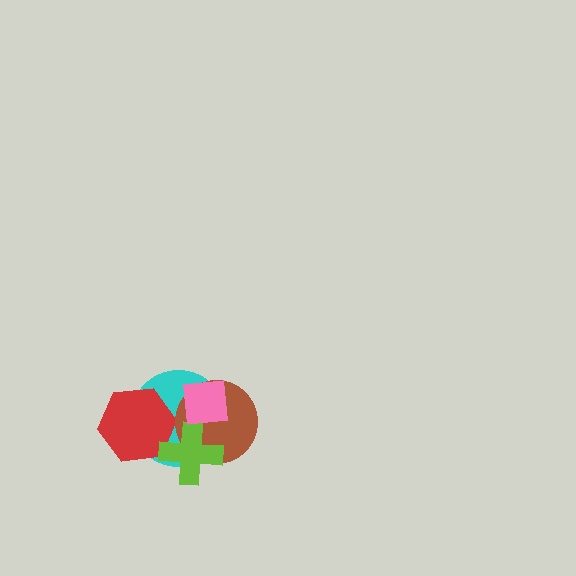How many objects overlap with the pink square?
3 objects overlap with the pink square.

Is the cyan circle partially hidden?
Yes, it is partially covered by another shape.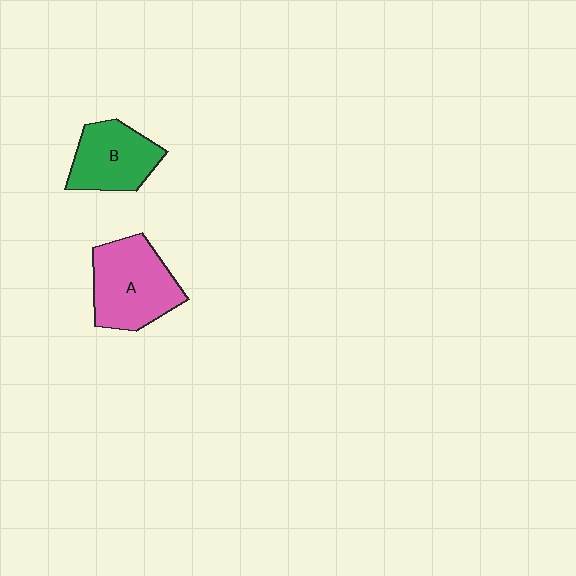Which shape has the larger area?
Shape A (pink).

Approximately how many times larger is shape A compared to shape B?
Approximately 1.3 times.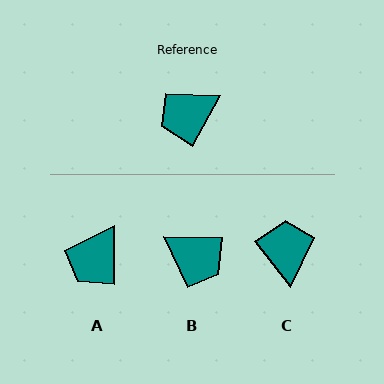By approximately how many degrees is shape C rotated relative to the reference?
Approximately 113 degrees clockwise.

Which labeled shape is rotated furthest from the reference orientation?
B, about 118 degrees away.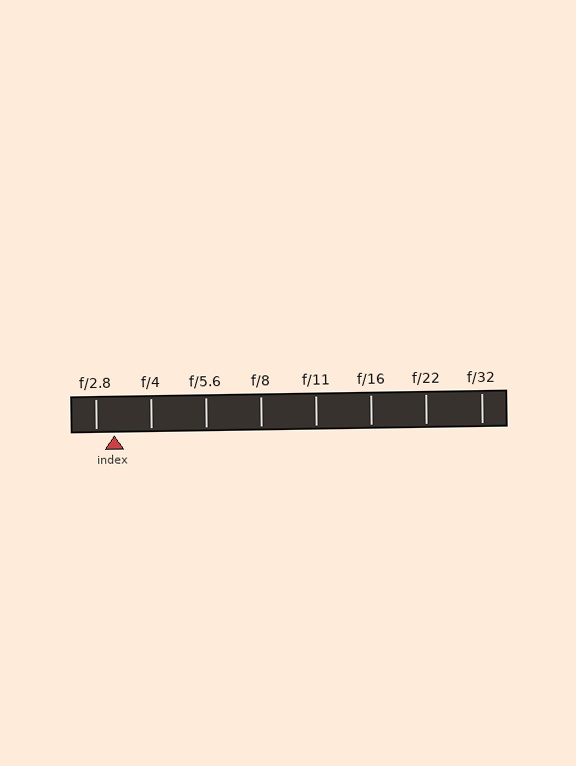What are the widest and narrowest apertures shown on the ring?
The widest aperture shown is f/2.8 and the narrowest is f/32.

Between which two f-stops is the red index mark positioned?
The index mark is between f/2.8 and f/4.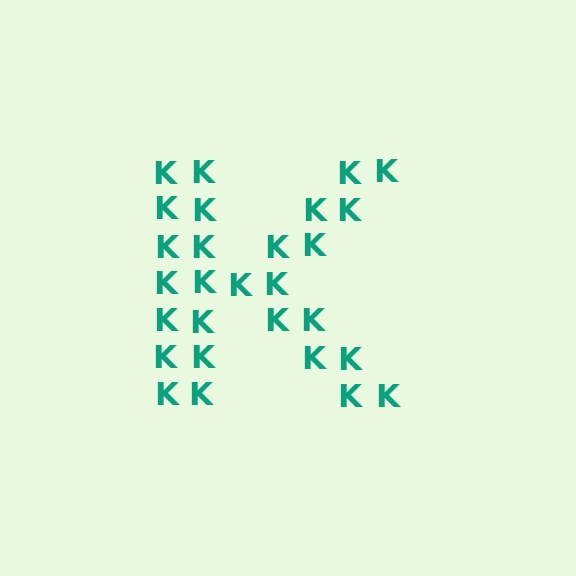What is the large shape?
The large shape is the letter K.